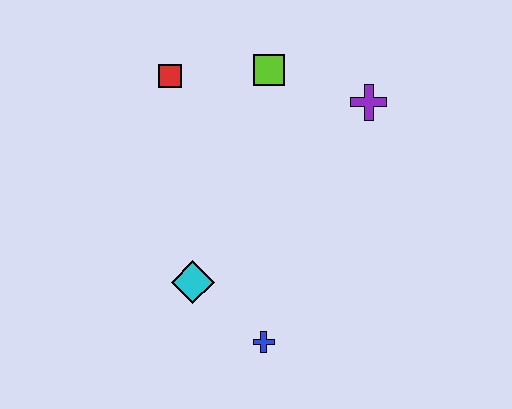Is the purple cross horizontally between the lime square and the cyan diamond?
No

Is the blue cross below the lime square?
Yes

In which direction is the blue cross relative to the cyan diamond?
The blue cross is to the right of the cyan diamond.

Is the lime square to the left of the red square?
No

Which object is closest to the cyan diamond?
The blue cross is closest to the cyan diamond.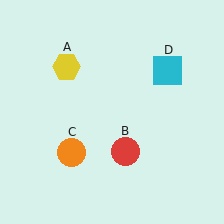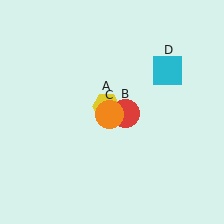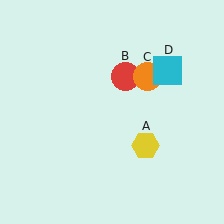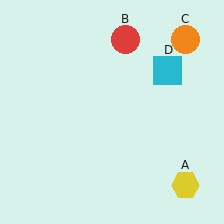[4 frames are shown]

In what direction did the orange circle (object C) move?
The orange circle (object C) moved up and to the right.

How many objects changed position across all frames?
3 objects changed position: yellow hexagon (object A), red circle (object B), orange circle (object C).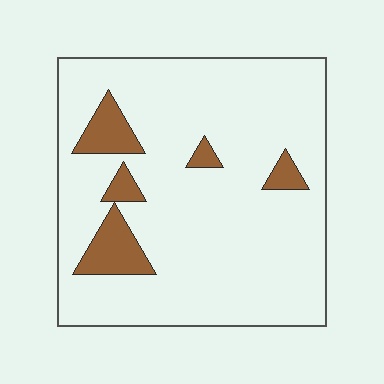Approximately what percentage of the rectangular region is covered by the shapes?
Approximately 10%.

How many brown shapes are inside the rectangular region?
5.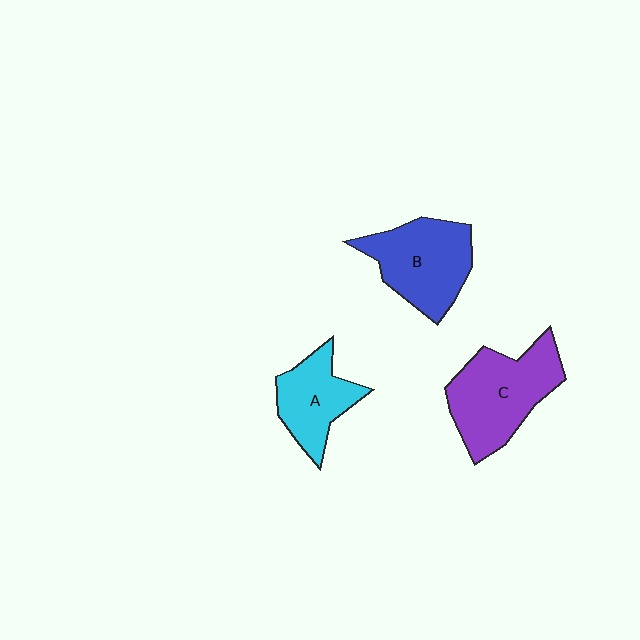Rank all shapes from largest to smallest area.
From largest to smallest: C (purple), B (blue), A (cyan).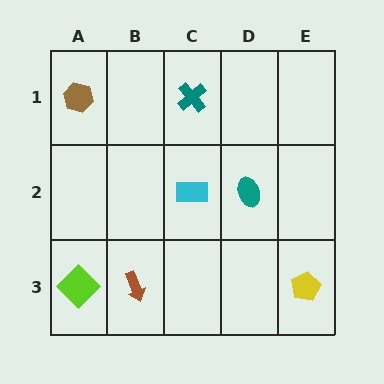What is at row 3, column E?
A yellow pentagon.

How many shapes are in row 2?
2 shapes.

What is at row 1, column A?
A brown hexagon.